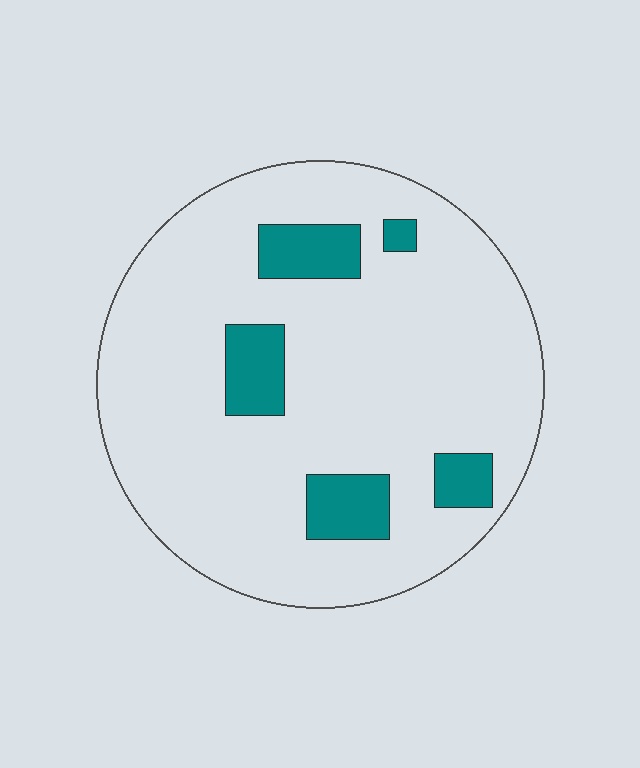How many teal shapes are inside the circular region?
5.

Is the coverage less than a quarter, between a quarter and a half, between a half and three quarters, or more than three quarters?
Less than a quarter.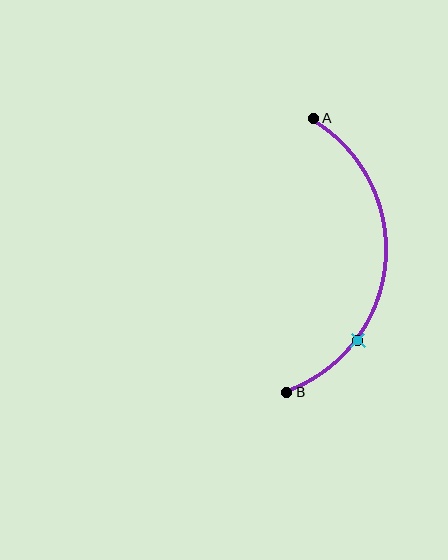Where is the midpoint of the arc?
The arc midpoint is the point on the curve farthest from the straight line joining A and B. It sits to the right of that line.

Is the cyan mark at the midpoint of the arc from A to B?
No. The cyan mark lies on the arc but is closer to endpoint B. The arc midpoint would be at the point on the curve equidistant along the arc from both A and B.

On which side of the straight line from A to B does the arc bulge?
The arc bulges to the right of the straight line connecting A and B.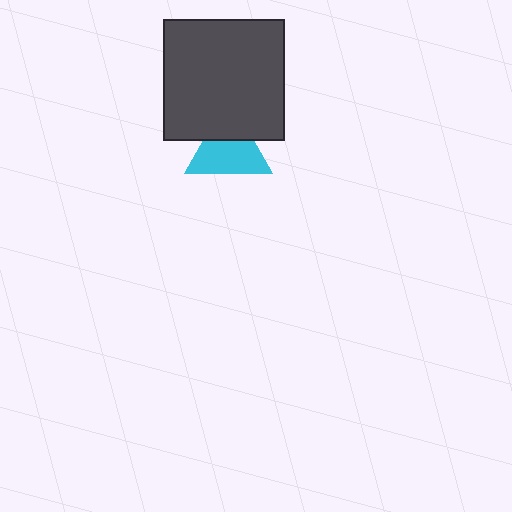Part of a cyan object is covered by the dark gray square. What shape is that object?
It is a triangle.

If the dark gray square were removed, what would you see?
You would see the complete cyan triangle.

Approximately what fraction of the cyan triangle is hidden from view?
Roughly 35% of the cyan triangle is hidden behind the dark gray square.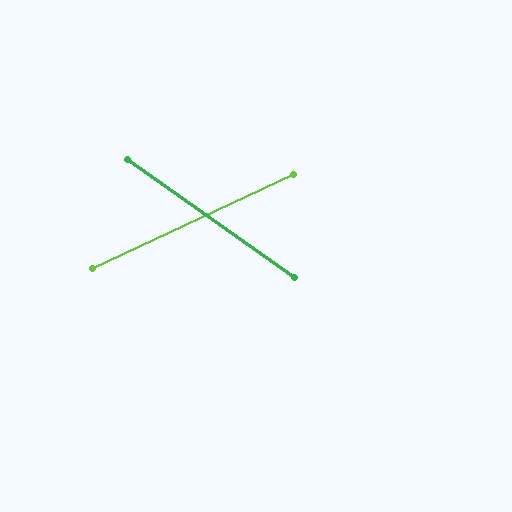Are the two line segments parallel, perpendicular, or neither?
Neither parallel nor perpendicular — they differ by about 61°.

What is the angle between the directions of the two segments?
Approximately 61 degrees.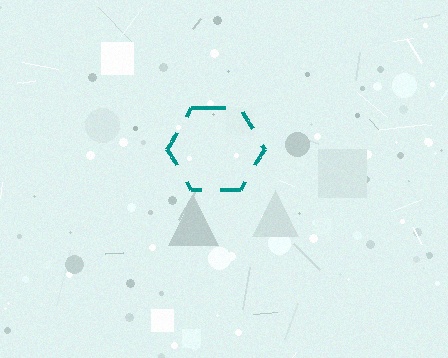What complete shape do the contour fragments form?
The contour fragments form a hexagon.